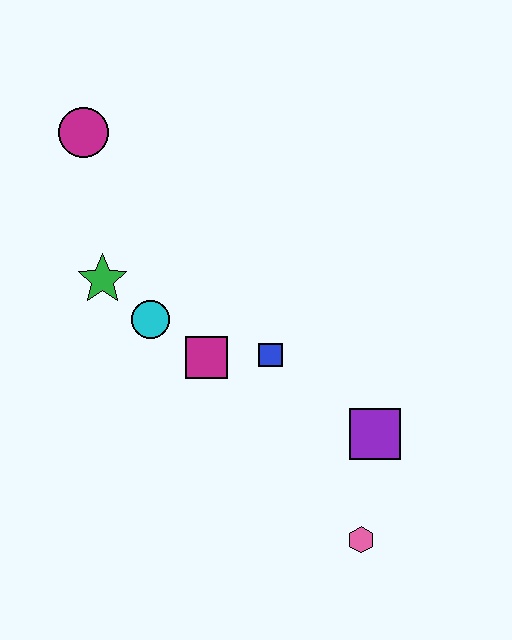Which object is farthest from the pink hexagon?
The magenta circle is farthest from the pink hexagon.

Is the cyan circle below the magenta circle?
Yes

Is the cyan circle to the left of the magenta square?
Yes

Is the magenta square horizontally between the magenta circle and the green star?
No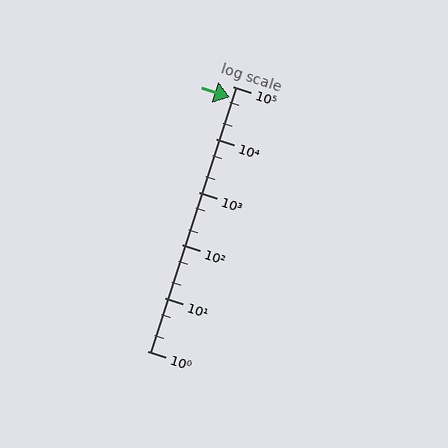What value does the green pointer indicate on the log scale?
The pointer indicates approximately 62000.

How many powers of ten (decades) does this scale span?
The scale spans 5 decades, from 1 to 100000.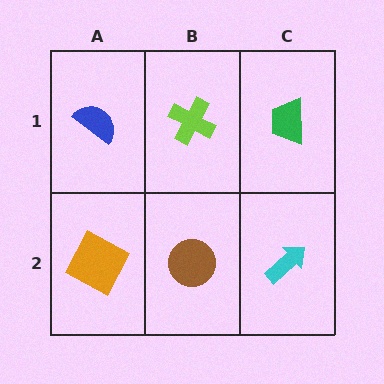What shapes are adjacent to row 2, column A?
A blue semicircle (row 1, column A), a brown circle (row 2, column B).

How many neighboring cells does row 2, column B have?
3.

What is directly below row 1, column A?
An orange square.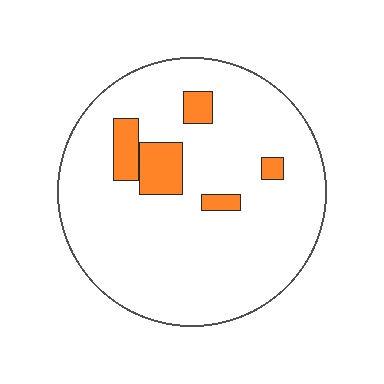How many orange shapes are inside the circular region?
5.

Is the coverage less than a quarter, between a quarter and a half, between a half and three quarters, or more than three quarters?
Less than a quarter.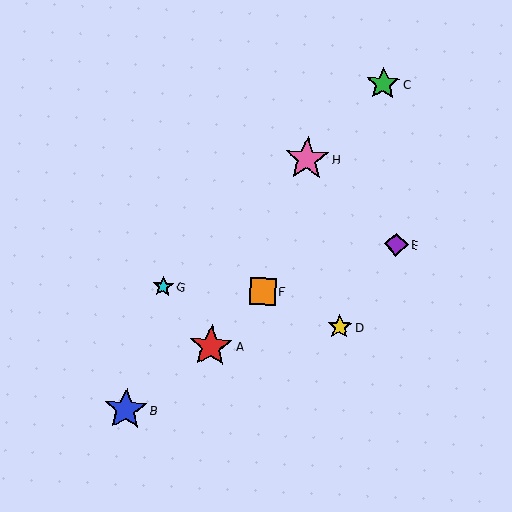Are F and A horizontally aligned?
No, F is at y≈291 and A is at y≈346.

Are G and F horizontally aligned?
Yes, both are at y≈287.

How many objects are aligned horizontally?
2 objects (F, G) are aligned horizontally.